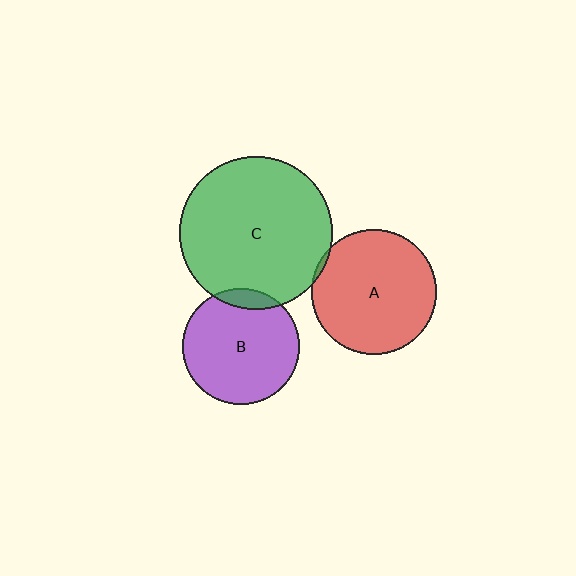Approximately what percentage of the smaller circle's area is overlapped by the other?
Approximately 5%.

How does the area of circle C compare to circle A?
Approximately 1.5 times.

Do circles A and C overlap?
Yes.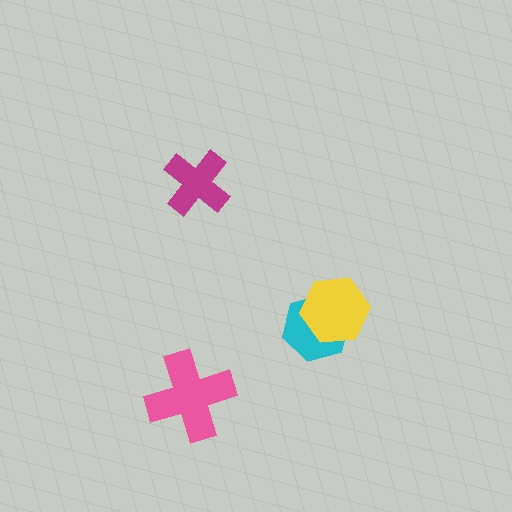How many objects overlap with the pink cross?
0 objects overlap with the pink cross.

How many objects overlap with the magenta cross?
0 objects overlap with the magenta cross.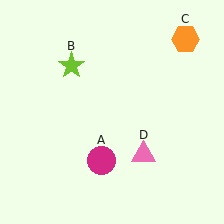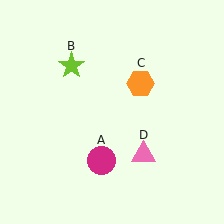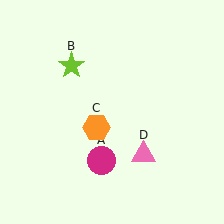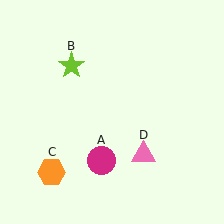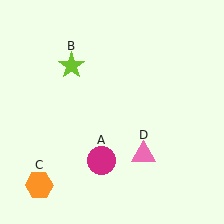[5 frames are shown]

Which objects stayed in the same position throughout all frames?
Magenta circle (object A) and lime star (object B) and pink triangle (object D) remained stationary.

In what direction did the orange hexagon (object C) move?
The orange hexagon (object C) moved down and to the left.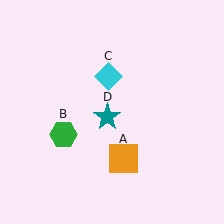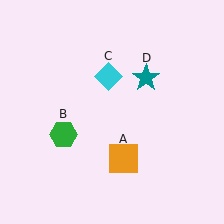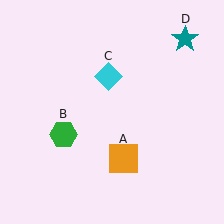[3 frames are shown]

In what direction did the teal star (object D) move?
The teal star (object D) moved up and to the right.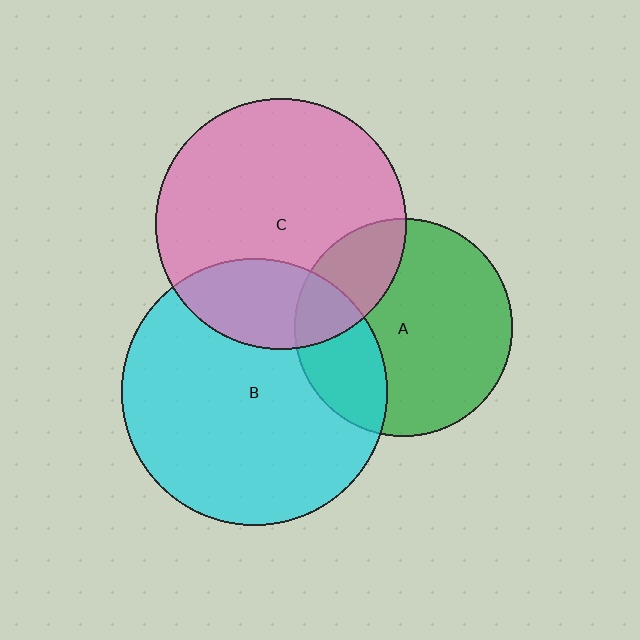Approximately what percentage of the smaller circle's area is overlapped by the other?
Approximately 25%.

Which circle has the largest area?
Circle B (cyan).